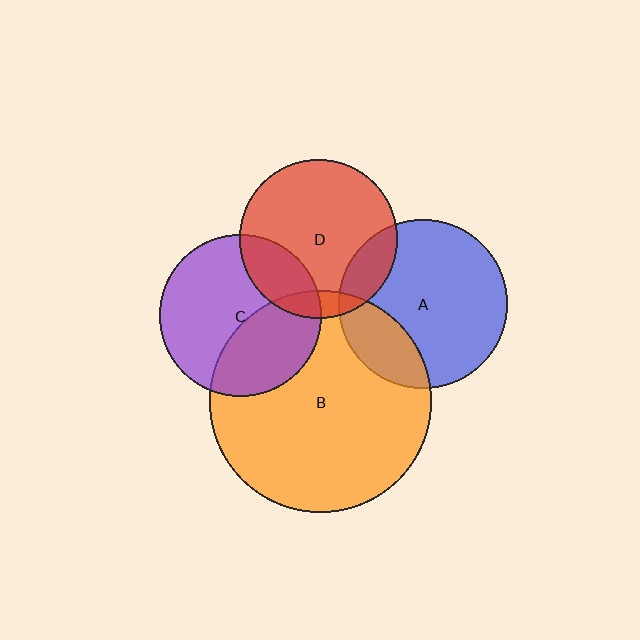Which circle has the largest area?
Circle B (orange).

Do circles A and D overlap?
Yes.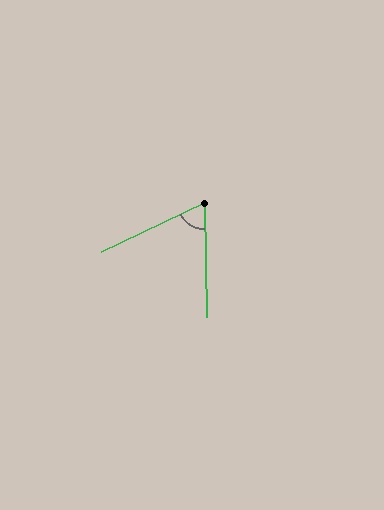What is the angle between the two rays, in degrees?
Approximately 66 degrees.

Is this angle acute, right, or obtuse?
It is acute.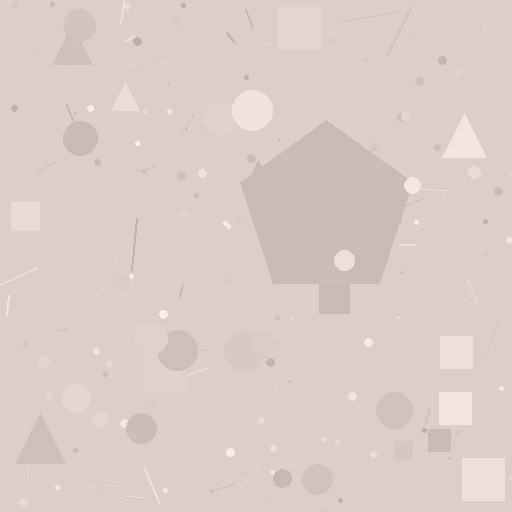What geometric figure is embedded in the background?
A pentagon is embedded in the background.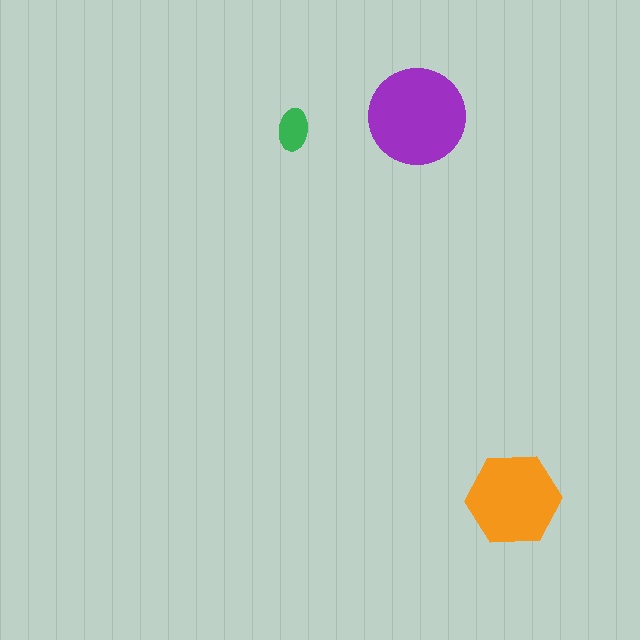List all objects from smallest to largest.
The green ellipse, the orange hexagon, the purple circle.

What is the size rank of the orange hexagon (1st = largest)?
2nd.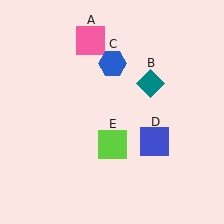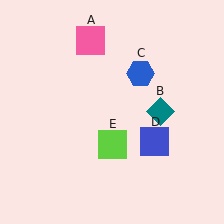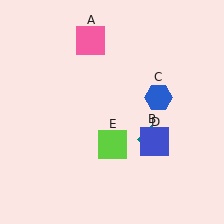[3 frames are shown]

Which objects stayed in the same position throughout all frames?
Pink square (object A) and blue square (object D) and lime square (object E) remained stationary.